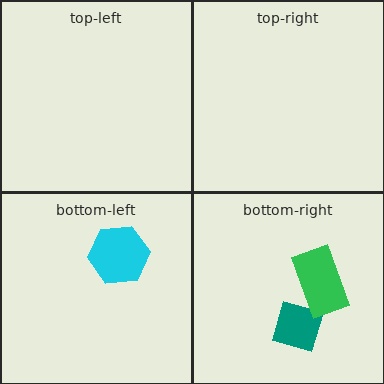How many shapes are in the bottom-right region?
2.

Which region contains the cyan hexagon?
The bottom-left region.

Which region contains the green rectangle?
The bottom-right region.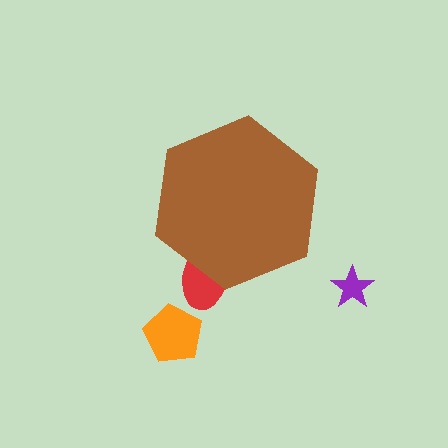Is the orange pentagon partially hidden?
No, the orange pentagon is fully visible.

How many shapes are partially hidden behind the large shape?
1 shape is partially hidden.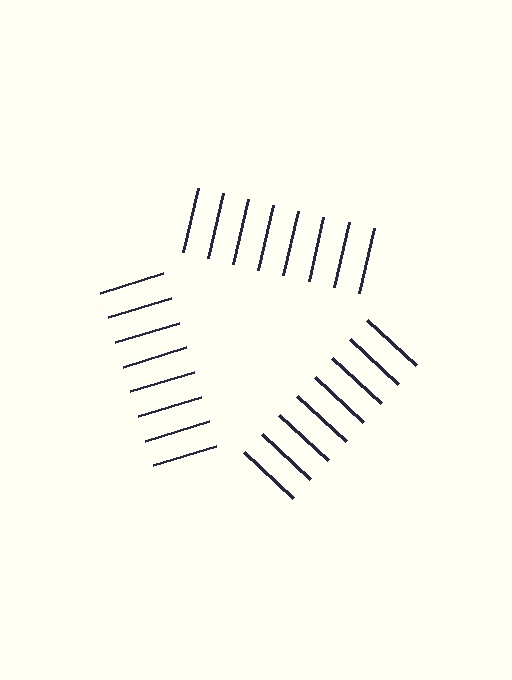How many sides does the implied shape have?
3 sides — the line-ends trace a triangle.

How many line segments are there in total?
24 — 8 along each of the 3 edges.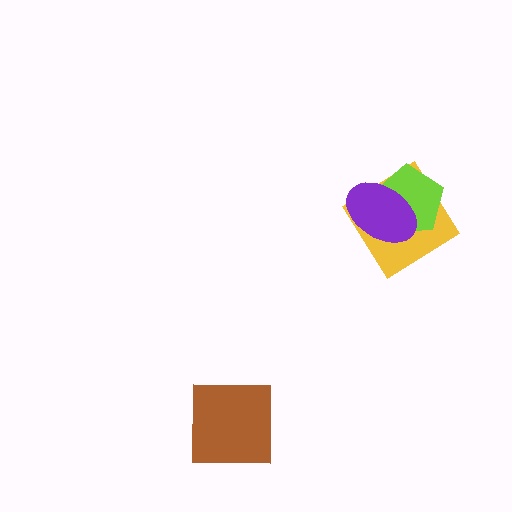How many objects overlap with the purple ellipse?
2 objects overlap with the purple ellipse.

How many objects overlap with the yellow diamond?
2 objects overlap with the yellow diamond.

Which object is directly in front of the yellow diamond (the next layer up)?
The lime pentagon is directly in front of the yellow diamond.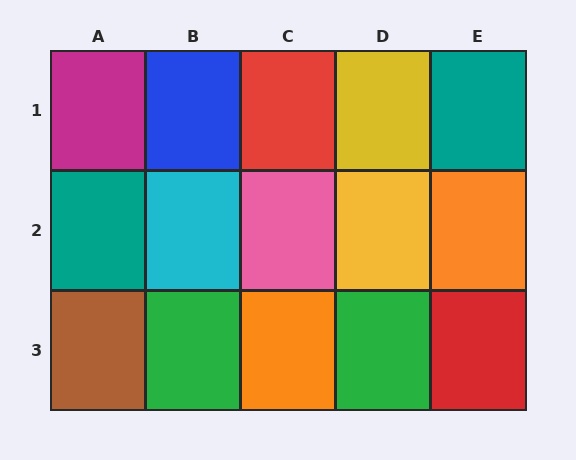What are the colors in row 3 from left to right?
Brown, green, orange, green, red.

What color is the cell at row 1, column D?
Yellow.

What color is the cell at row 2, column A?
Teal.